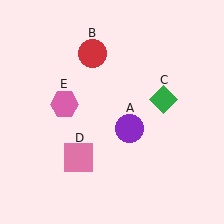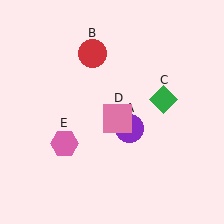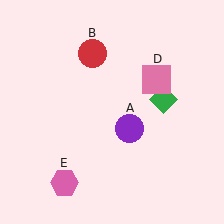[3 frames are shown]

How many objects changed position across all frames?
2 objects changed position: pink square (object D), pink hexagon (object E).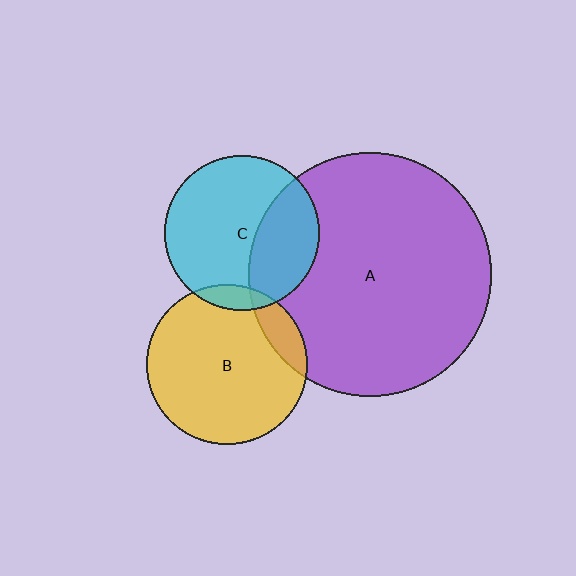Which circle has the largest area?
Circle A (purple).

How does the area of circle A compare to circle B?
Approximately 2.3 times.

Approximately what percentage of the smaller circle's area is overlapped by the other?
Approximately 35%.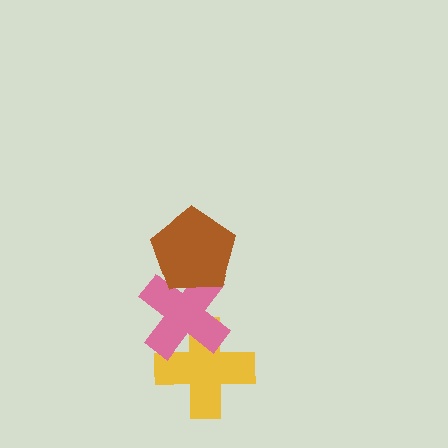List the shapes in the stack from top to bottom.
From top to bottom: the brown pentagon, the pink cross, the yellow cross.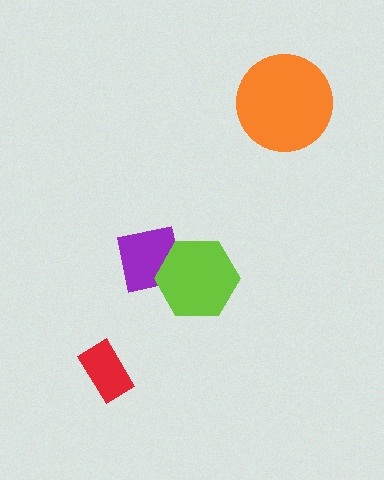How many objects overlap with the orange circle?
0 objects overlap with the orange circle.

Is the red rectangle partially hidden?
No, no other shape covers it.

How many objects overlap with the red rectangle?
0 objects overlap with the red rectangle.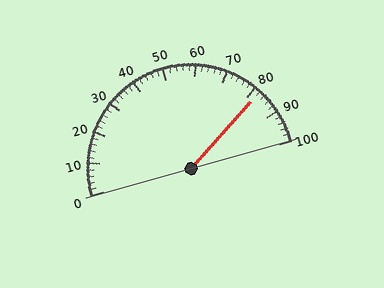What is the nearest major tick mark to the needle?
The nearest major tick mark is 80.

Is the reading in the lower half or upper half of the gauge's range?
The reading is in the upper half of the range (0 to 100).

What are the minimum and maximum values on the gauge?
The gauge ranges from 0 to 100.